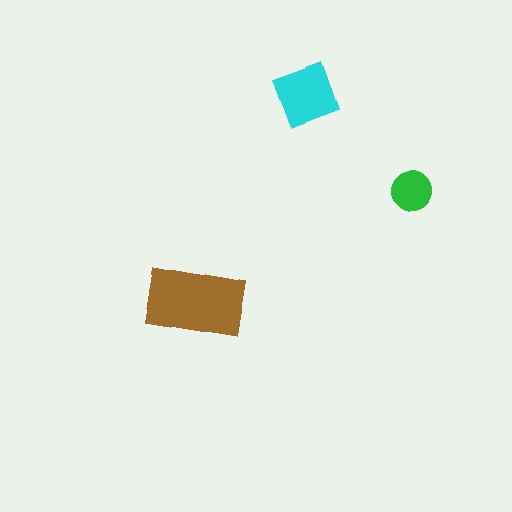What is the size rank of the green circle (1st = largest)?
3rd.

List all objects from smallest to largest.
The green circle, the cyan diamond, the brown rectangle.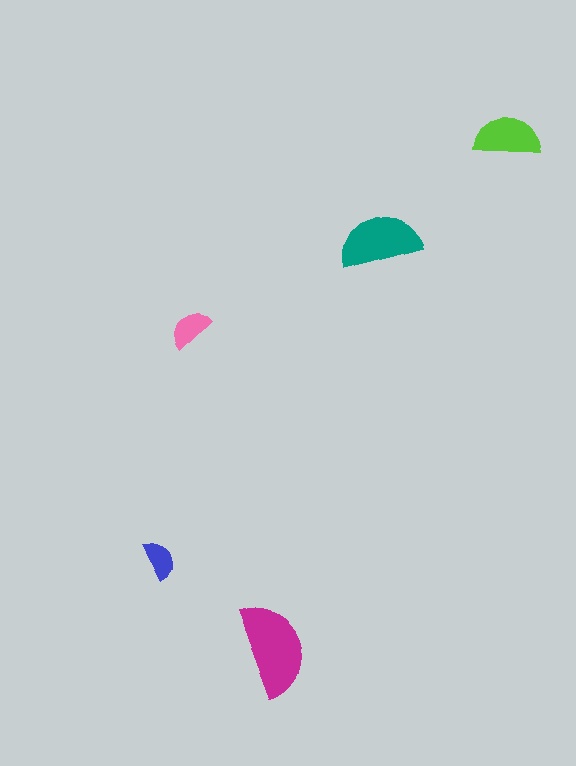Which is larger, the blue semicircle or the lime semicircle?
The lime one.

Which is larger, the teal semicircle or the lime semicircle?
The teal one.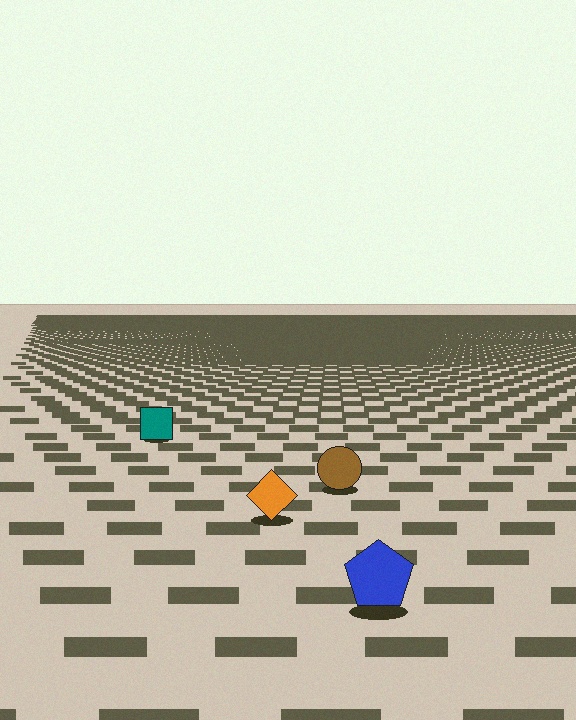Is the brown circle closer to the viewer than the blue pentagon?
No. The blue pentagon is closer — you can tell from the texture gradient: the ground texture is coarser near it.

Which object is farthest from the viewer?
The teal square is farthest from the viewer. It appears smaller and the ground texture around it is denser.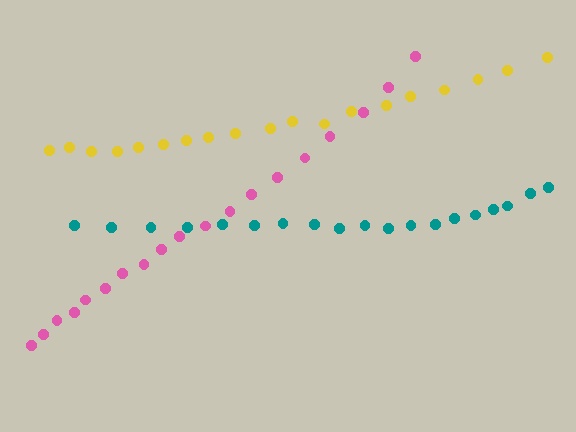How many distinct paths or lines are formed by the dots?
There are 3 distinct paths.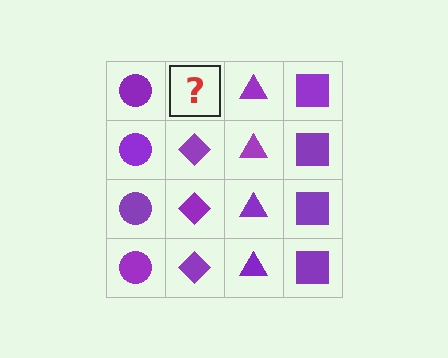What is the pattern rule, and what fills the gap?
The rule is that each column has a consistent shape. The gap should be filled with a purple diamond.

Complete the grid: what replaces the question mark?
The question mark should be replaced with a purple diamond.